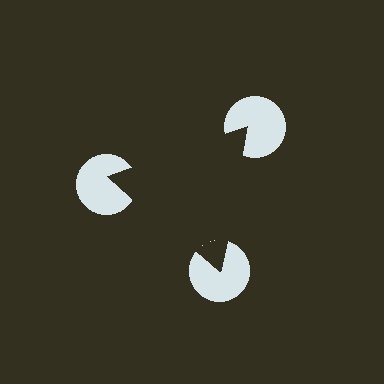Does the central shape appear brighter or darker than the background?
It typically appears slightly darker than the background, even though no actual brightness change is drawn.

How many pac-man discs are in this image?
There are 3 — one at each vertex of the illusory triangle.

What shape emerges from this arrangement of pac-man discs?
An illusory triangle — its edges are inferred from the aligned wedge cuts in the pac-man discs, not physically drawn.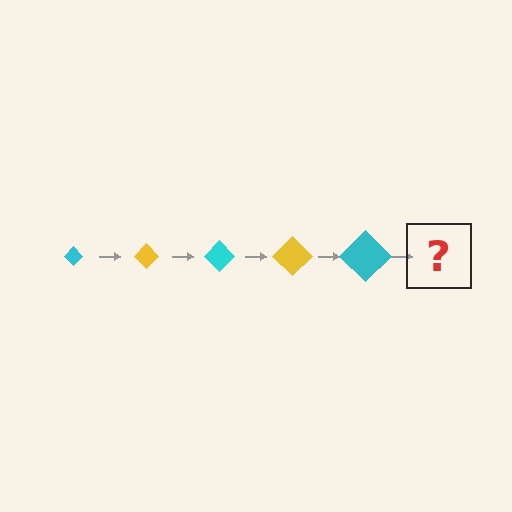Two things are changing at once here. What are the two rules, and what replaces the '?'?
The two rules are that the diamond grows larger each step and the color cycles through cyan and yellow. The '?' should be a yellow diamond, larger than the previous one.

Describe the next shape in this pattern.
It should be a yellow diamond, larger than the previous one.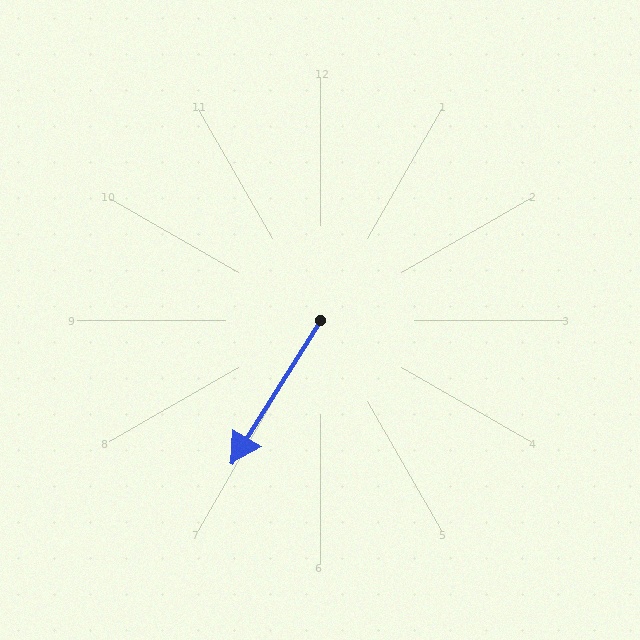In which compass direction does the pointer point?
Southwest.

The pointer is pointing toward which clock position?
Roughly 7 o'clock.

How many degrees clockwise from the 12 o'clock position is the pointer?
Approximately 212 degrees.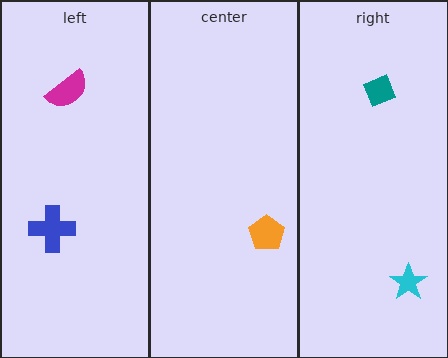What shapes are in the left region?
The magenta semicircle, the blue cross.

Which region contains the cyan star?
The right region.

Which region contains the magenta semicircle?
The left region.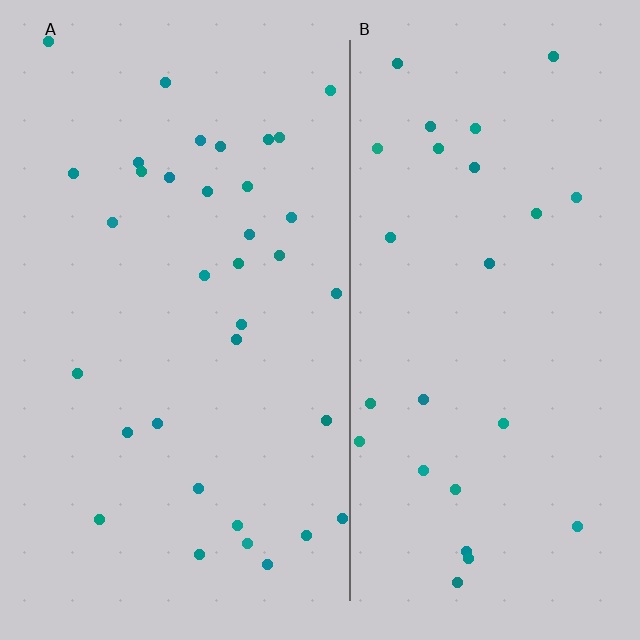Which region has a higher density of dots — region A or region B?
A (the left).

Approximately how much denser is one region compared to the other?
Approximately 1.3× — region A over region B.